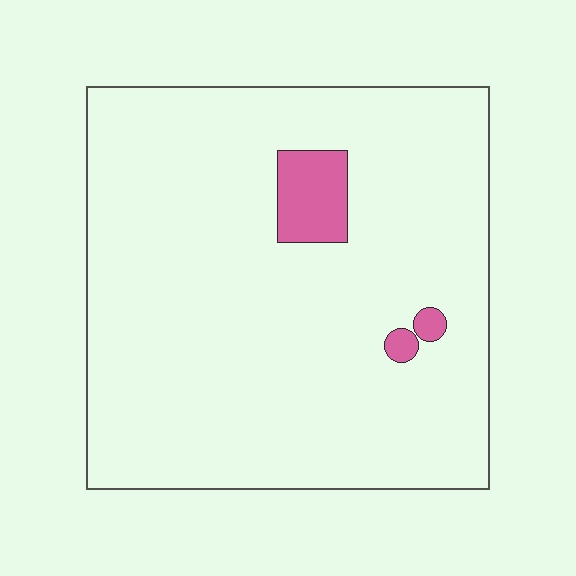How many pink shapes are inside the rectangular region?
3.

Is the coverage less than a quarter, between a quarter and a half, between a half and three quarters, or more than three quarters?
Less than a quarter.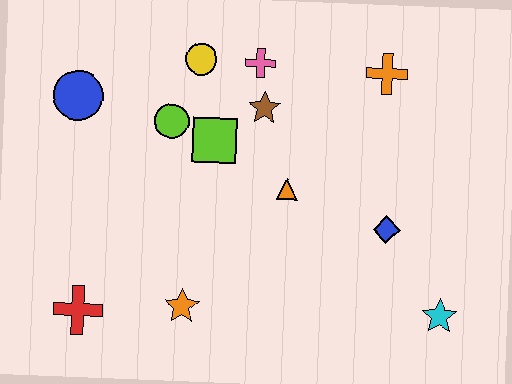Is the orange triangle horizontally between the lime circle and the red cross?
No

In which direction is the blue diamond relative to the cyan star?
The blue diamond is above the cyan star.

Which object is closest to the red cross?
The orange star is closest to the red cross.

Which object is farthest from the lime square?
The cyan star is farthest from the lime square.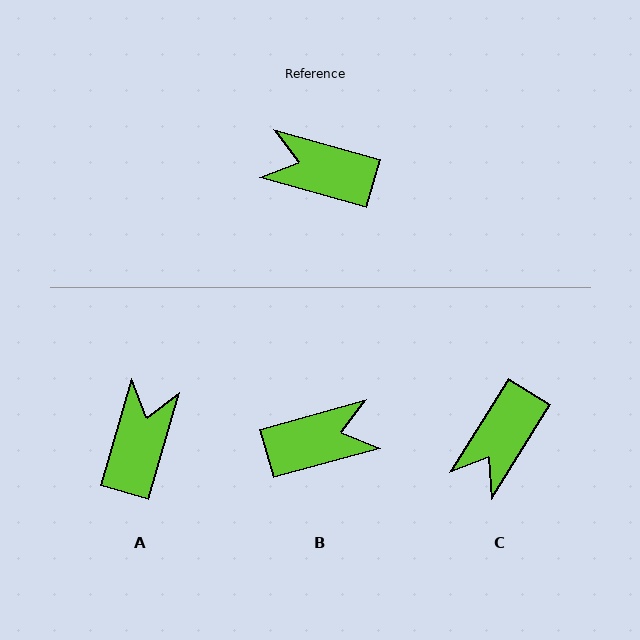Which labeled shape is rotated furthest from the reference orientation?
B, about 149 degrees away.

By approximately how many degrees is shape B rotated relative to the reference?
Approximately 149 degrees clockwise.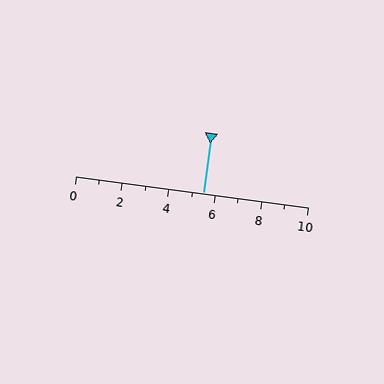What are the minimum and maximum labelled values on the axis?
The axis runs from 0 to 10.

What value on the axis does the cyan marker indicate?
The marker indicates approximately 5.5.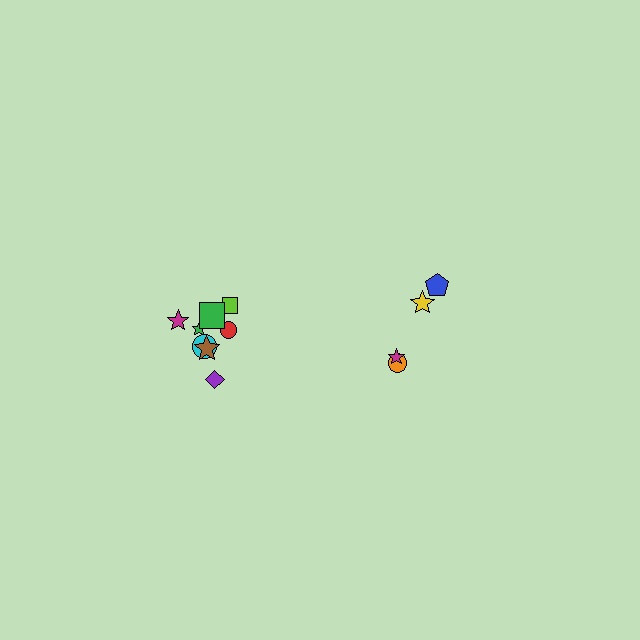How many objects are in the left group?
There are 8 objects.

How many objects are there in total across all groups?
There are 12 objects.